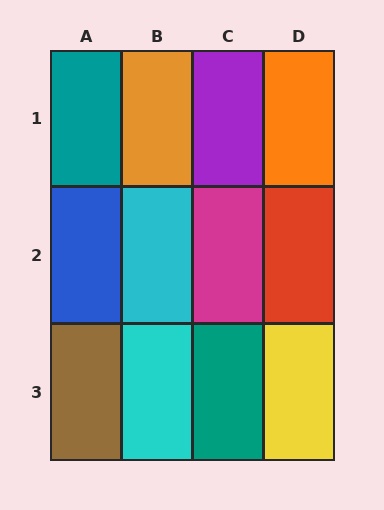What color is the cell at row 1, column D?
Orange.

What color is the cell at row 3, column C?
Teal.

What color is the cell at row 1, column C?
Purple.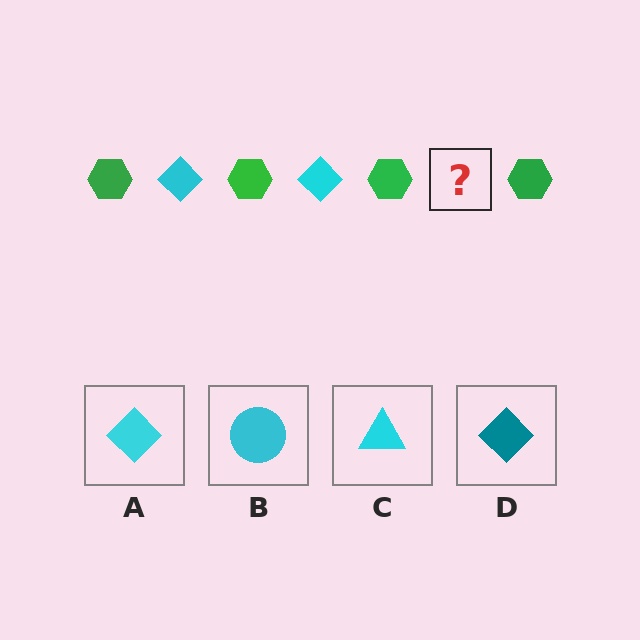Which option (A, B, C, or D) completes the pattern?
A.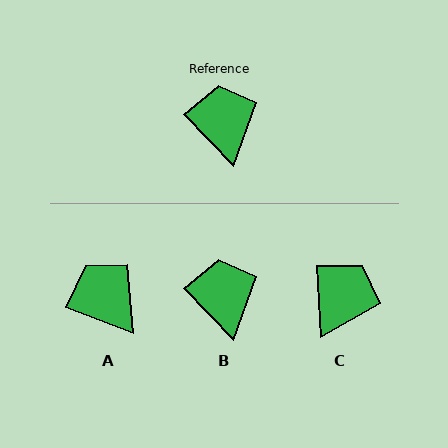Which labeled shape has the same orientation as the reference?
B.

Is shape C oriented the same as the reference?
No, it is off by about 40 degrees.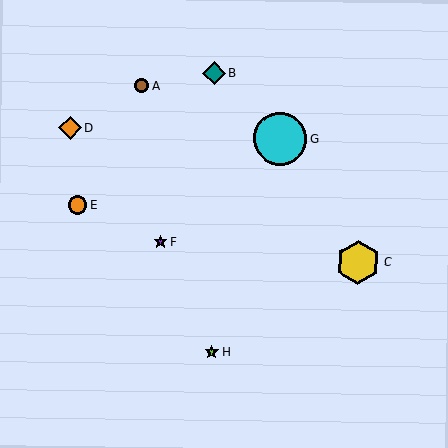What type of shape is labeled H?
Shape H is a lime star.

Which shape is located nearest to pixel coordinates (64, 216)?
The orange circle (labeled E) at (78, 205) is nearest to that location.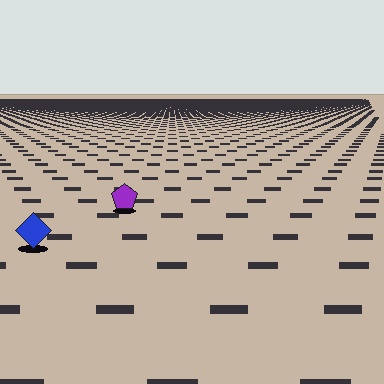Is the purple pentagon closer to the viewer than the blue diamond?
No. The blue diamond is closer — you can tell from the texture gradient: the ground texture is coarser near it.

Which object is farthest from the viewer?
The purple pentagon is farthest from the viewer. It appears smaller and the ground texture around it is denser.